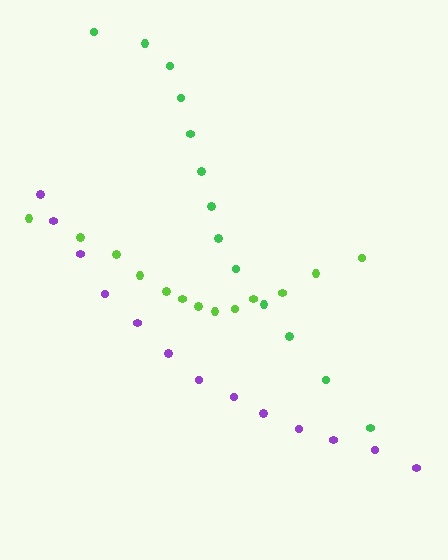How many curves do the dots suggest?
There are 3 distinct paths.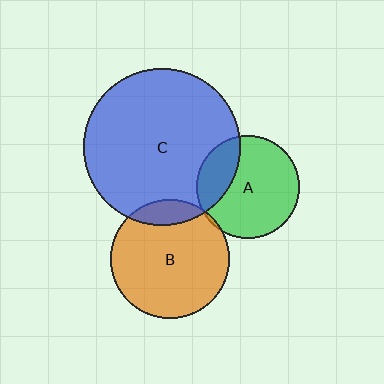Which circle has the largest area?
Circle C (blue).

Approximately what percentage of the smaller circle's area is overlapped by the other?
Approximately 5%.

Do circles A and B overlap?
Yes.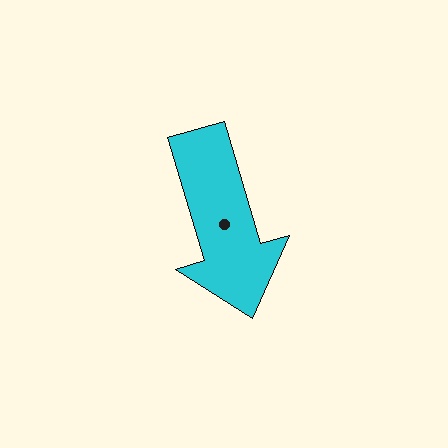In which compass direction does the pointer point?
South.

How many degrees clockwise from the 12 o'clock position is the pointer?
Approximately 163 degrees.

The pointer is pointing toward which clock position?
Roughly 5 o'clock.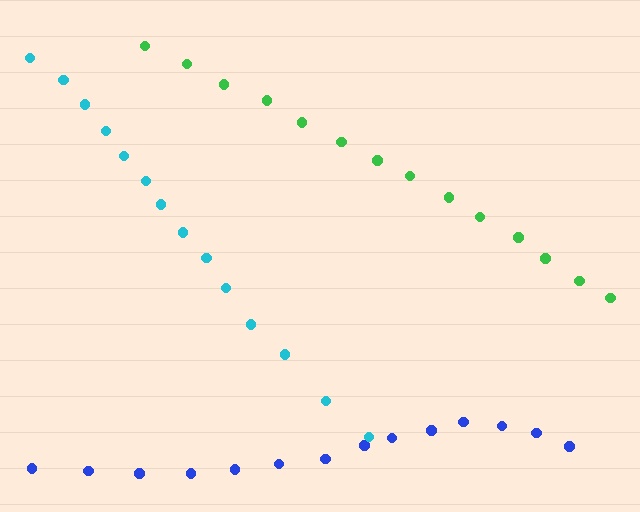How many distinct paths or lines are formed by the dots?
There are 3 distinct paths.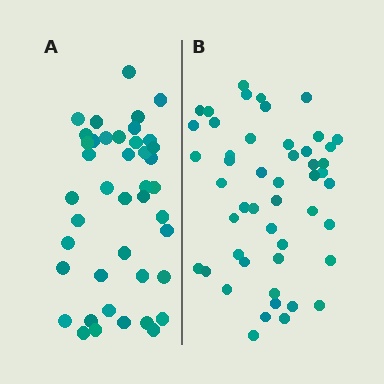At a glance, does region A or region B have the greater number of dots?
Region B (the right region) has more dots.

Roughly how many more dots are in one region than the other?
Region B has roughly 8 or so more dots than region A.